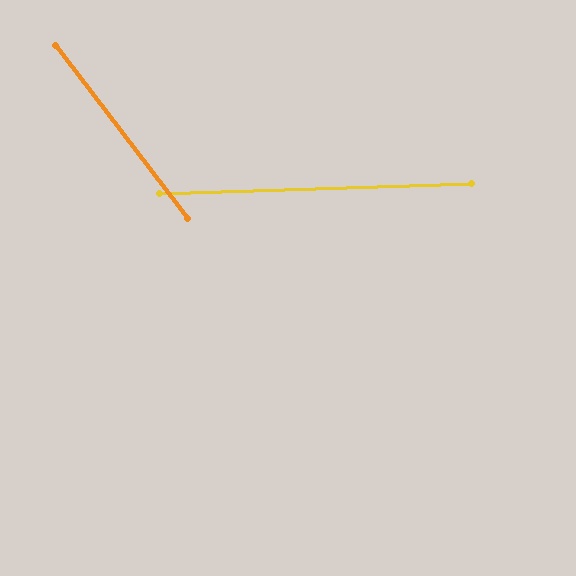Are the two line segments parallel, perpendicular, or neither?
Neither parallel nor perpendicular — they differ by about 54°.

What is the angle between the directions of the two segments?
Approximately 54 degrees.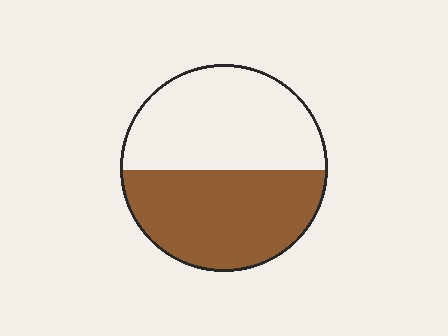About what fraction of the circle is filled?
About one half (1/2).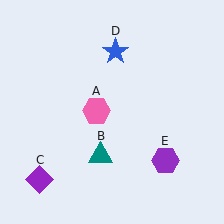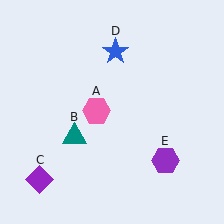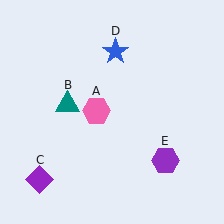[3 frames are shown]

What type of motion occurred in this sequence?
The teal triangle (object B) rotated clockwise around the center of the scene.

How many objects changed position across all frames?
1 object changed position: teal triangle (object B).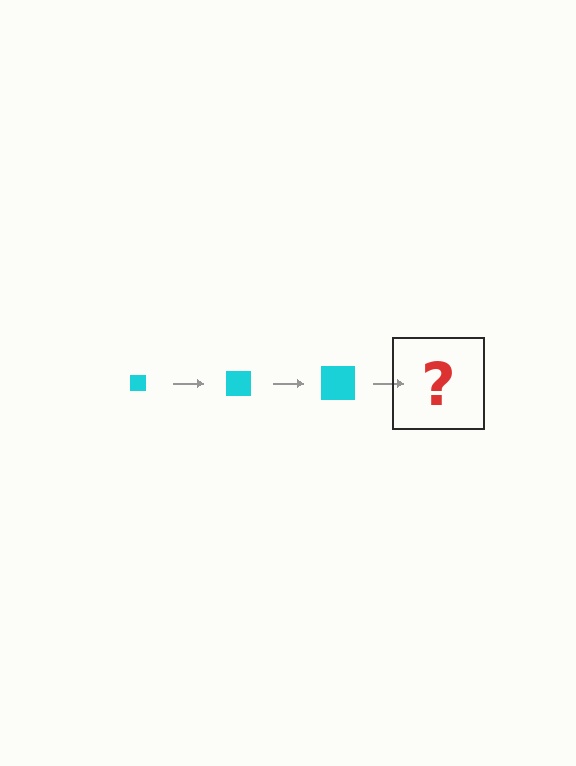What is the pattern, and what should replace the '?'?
The pattern is that the square gets progressively larger each step. The '?' should be a cyan square, larger than the previous one.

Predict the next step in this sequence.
The next step is a cyan square, larger than the previous one.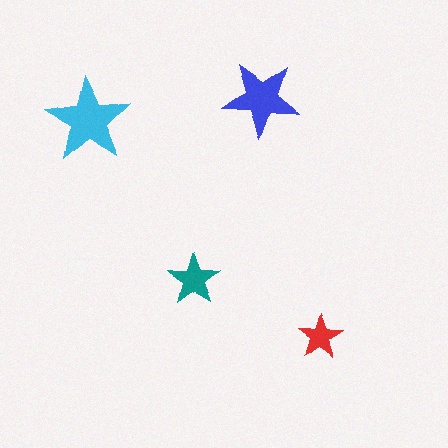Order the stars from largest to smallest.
the cyan one, the blue one, the teal one, the red one.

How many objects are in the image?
There are 4 objects in the image.